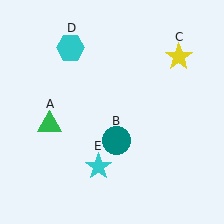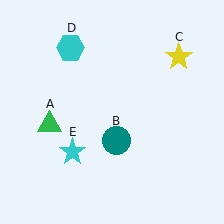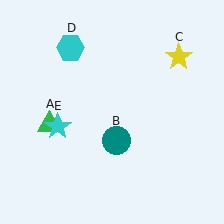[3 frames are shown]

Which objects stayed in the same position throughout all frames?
Green triangle (object A) and teal circle (object B) and yellow star (object C) and cyan hexagon (object D) remained stationary.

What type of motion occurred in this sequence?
The cyan star (object E) rotated clockwise around the center of the scene.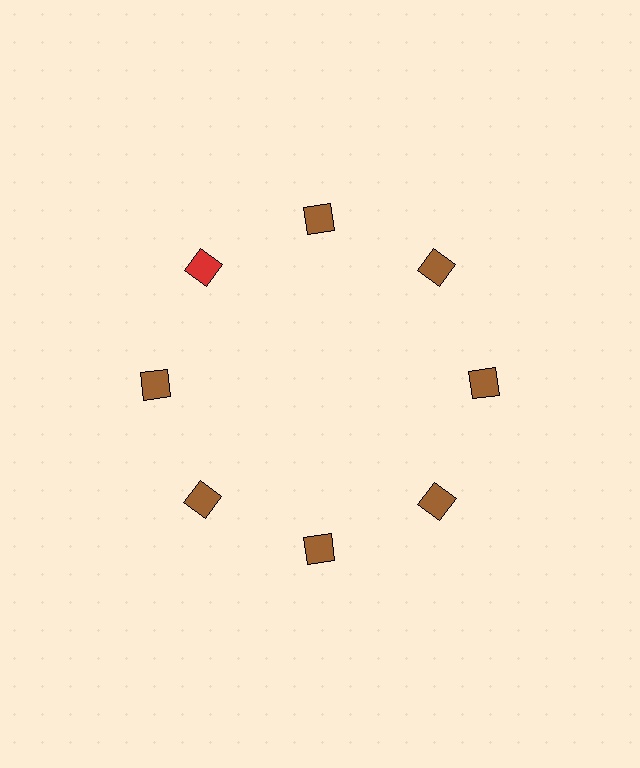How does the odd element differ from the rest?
It has a different color: red instead of brown.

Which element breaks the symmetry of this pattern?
The red diamond at roughly the 10 o'clock position breaks the symmetry. All other shapes are brown diamonds.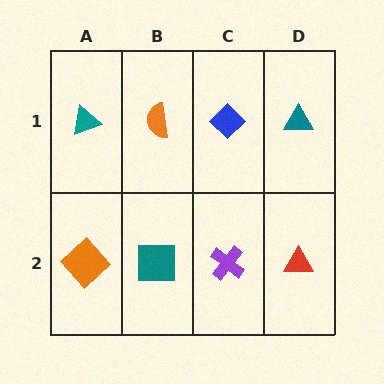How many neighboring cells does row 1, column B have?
3.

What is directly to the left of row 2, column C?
A teal square.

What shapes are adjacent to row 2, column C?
A blue diamond (row 1, column C), a teal square (row 2, column B), a red triangle (row 2, column D).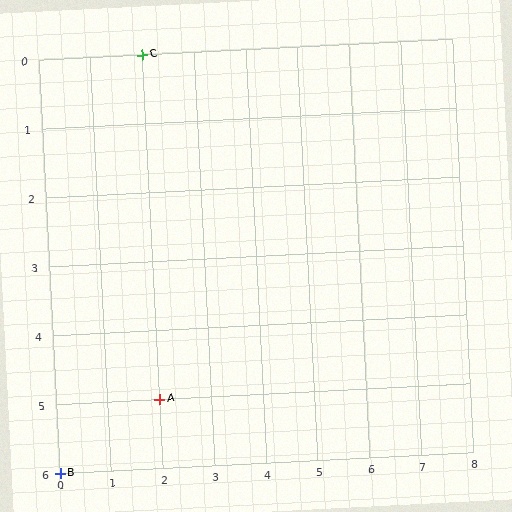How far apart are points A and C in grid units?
Points A and C are 5 rows apart.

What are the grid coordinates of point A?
Point A is at grid coordinates (2, 5).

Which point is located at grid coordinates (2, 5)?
Point A is at (2, 5).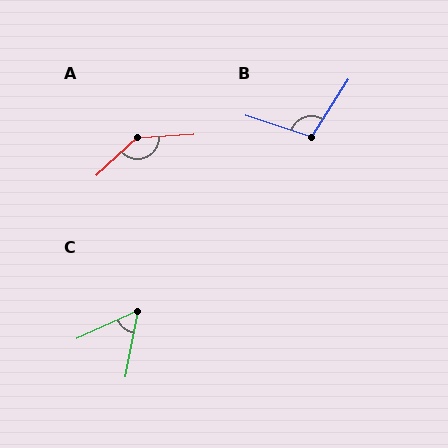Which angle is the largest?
A, at approximately 141 degrees.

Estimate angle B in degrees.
Approximately 105 degrees.